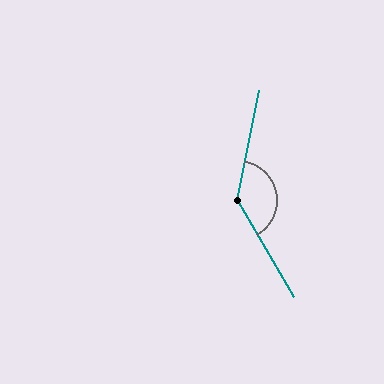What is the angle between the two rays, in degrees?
Approximately 139 degrees.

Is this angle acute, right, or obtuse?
It is obtuse.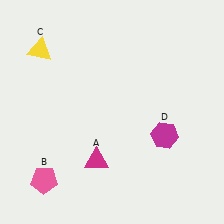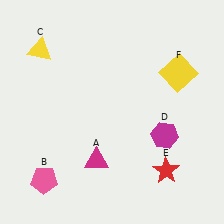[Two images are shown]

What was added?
A red star (E), a yellow square (F) were added in Image 2.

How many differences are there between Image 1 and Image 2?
There are 2 differences between the two images.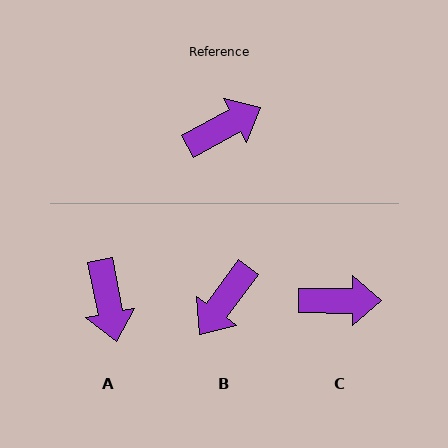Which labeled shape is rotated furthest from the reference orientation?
B, about 154 degrees away.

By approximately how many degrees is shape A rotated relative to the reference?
Approximately 107 degrees clockwise.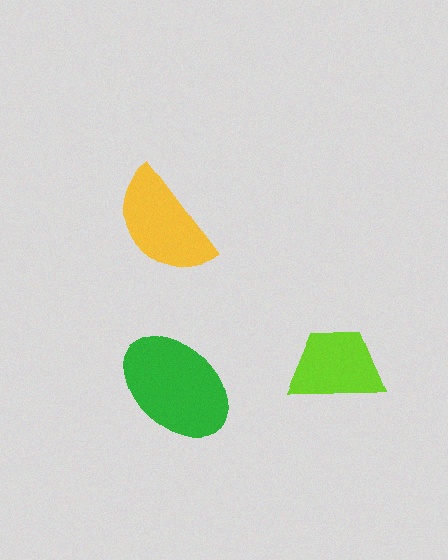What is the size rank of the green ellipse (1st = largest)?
1st.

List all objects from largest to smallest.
The green ellipse, the yellow semicircle, the lime trapezoid.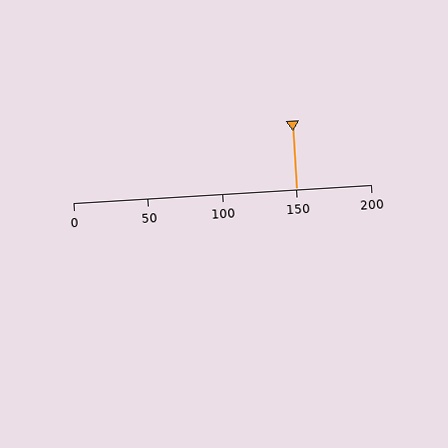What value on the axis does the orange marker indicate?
The marker indicates approximately 150.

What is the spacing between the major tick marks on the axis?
The major ticks are spaced 50 apart.